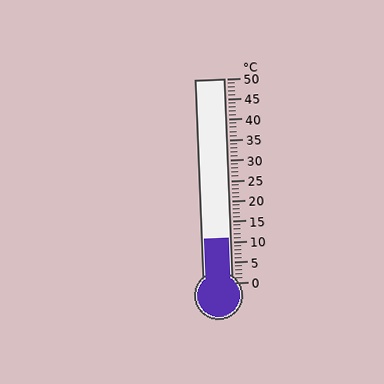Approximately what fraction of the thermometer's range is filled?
The thermometer is filled to approximately 20% of its range.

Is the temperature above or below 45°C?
The temperature is below 45°C.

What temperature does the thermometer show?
The thermometer shows approximately 11°C.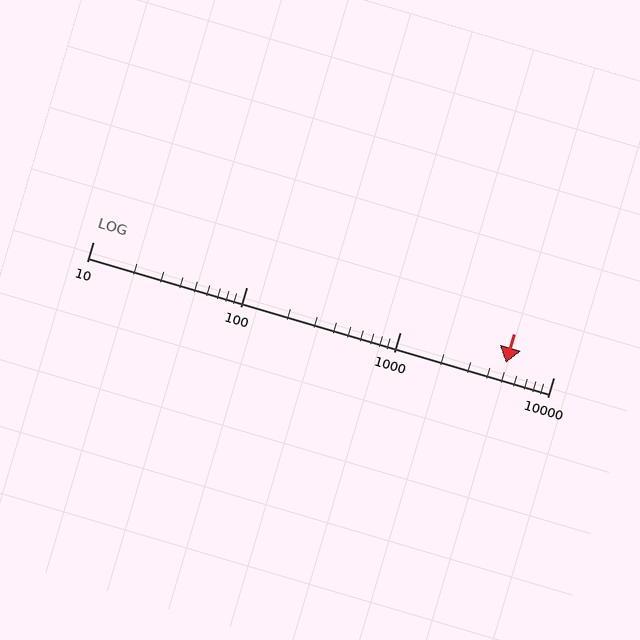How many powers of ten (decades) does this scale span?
The scale spans 3 decades, from 10 to 10000.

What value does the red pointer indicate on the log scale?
The pointer indicates approximately 4900.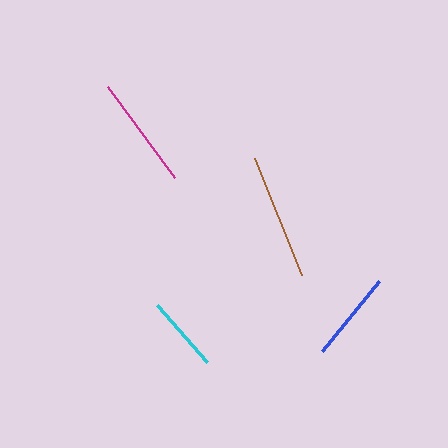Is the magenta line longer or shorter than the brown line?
The brown line is longer than the magenta line.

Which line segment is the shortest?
The cyan line is the shortest at approximately 76 pixels.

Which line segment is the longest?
The brown line is the longest at approximately 127 pixels.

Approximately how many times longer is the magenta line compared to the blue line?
The magenta line is approximately 1.3 times the length of the blue line.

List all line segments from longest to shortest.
From longest to shortest: brown, magenta, blue, cyan.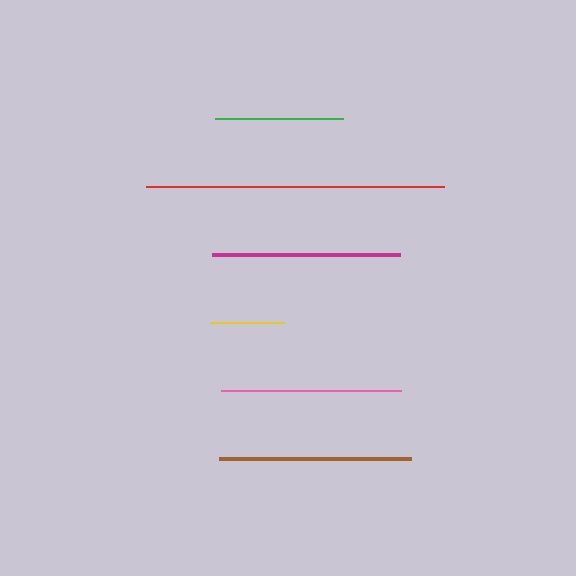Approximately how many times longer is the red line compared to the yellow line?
The red line is approximately 4.0 times the length of the yellow line.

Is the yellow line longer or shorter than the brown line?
The brown line is longer than the yellow line.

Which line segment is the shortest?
The yellow line is the shortest at approximately 74 pixels.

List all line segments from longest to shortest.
From longest to shortest: red, brown, magenta, pink, green, yellow.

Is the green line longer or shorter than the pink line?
The pink line is longer than the green line.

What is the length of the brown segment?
The brown segment is approximately 192 pixels long.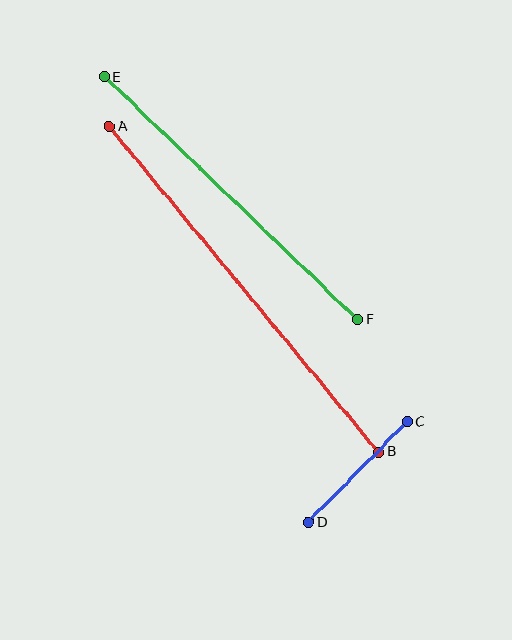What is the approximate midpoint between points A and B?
The midpoint is at approximately (244, 289) pixels.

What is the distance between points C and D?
The distance is approximately 141 pixels.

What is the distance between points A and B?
The distance is approximately 423 pixels.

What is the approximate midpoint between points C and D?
The midpoint is at approximately (358, 472) pixels.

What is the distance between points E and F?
The distance is approximately 351 pixels.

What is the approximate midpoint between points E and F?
The midpoint is at approximately (231, 198) pixels.